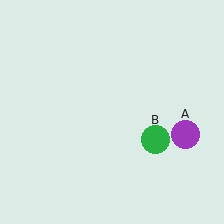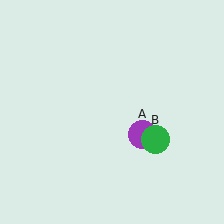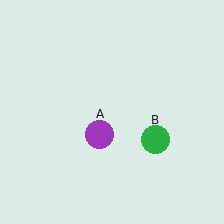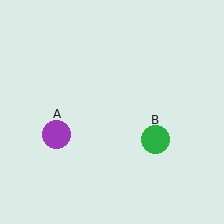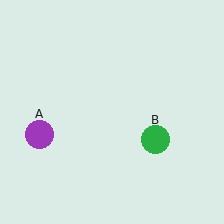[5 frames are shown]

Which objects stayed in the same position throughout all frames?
Green circle (object B) remained stationary.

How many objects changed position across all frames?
1 object changed position: purple circle (object A).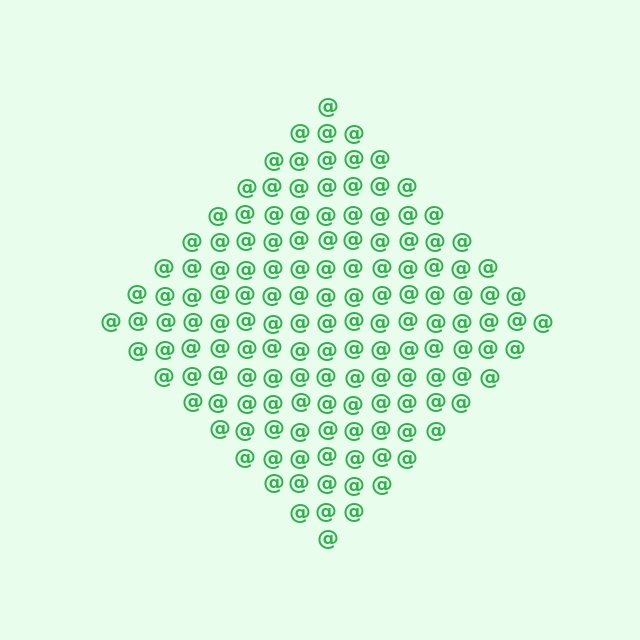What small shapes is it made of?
It is made of small at signs.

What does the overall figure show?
The overall figure shows a diamond.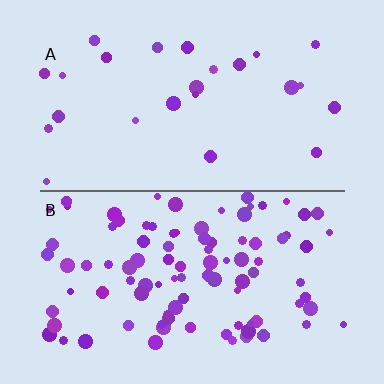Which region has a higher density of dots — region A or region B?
B (the bottom).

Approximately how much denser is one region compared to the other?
Approximately 3.9× — region B over region A.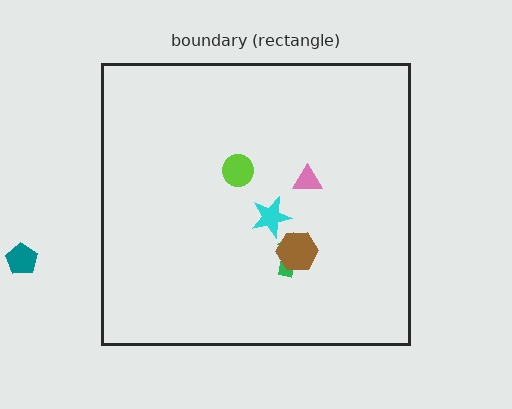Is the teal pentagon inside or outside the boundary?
Outside.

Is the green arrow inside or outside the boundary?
Inside.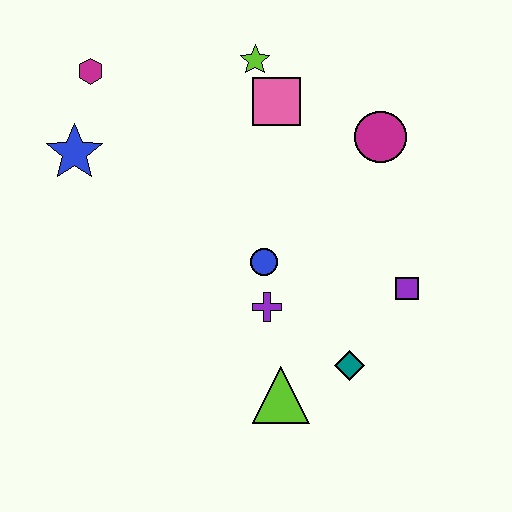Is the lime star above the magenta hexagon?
Yes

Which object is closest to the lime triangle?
The teal diamond is closest to the lime triangle.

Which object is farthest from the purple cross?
The magenta hexagon is farthest from the purple cross.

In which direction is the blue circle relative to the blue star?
The blue circle is to the right of the blue star.